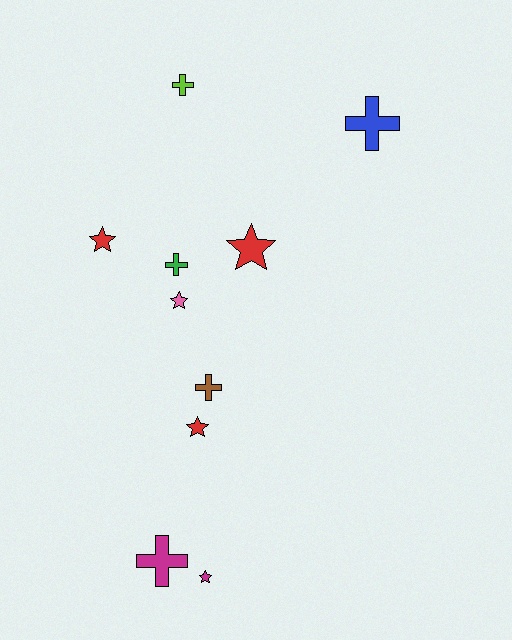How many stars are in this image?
There are 5 stars.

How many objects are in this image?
There are 10 objects.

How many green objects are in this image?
There is 1 green object.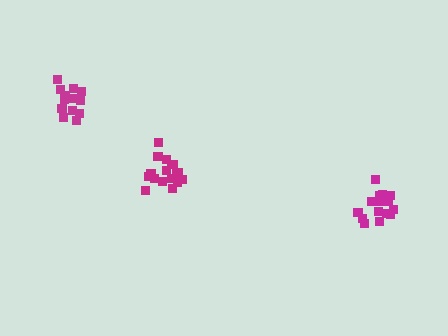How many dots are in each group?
Group 1: 17 dots, Group 2: 15 dots, Group 3: 15 dots (47 total).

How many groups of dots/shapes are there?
There are 3 groups.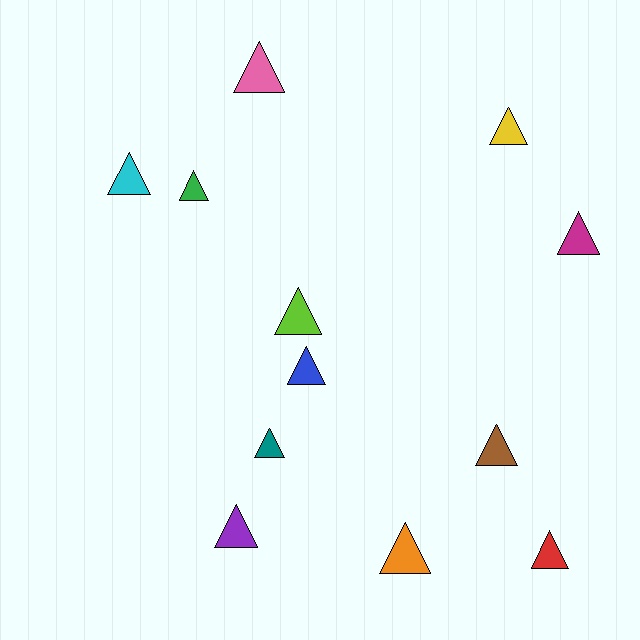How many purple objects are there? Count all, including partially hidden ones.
There is 1 purple object.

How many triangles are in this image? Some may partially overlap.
There are 12 triangles.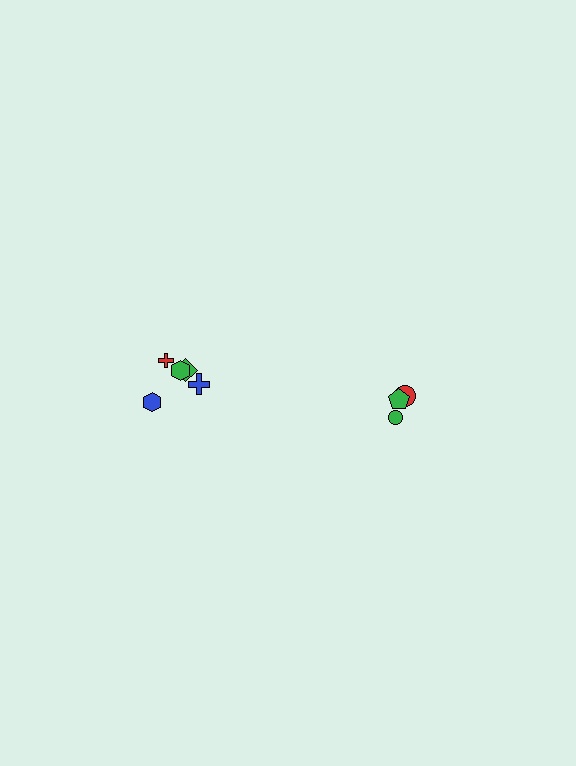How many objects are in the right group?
There are 3 objects.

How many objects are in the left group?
There are 5 objects.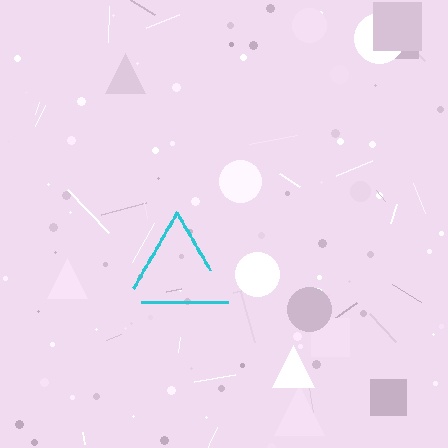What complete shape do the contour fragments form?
The contour fragments form a triangle.